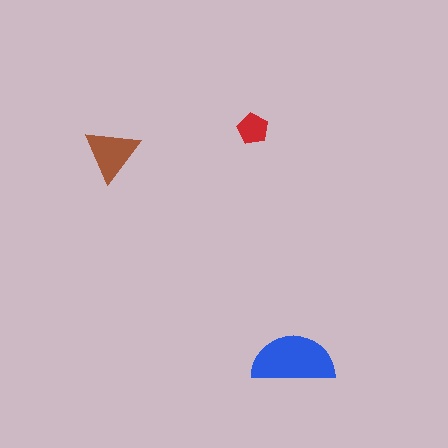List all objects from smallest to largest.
The red pentagon, the brown triangle, the blue semicircle.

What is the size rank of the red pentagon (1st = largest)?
3rd.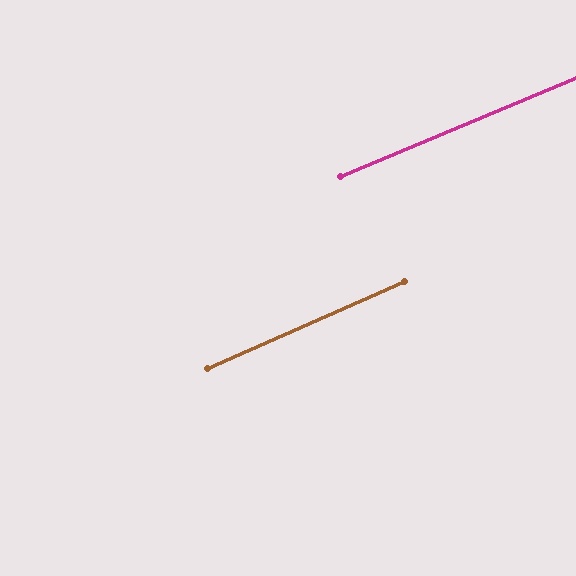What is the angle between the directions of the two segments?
Approximately 1 degree.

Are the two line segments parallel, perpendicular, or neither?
Parallel — their directions differ by only 0.9°.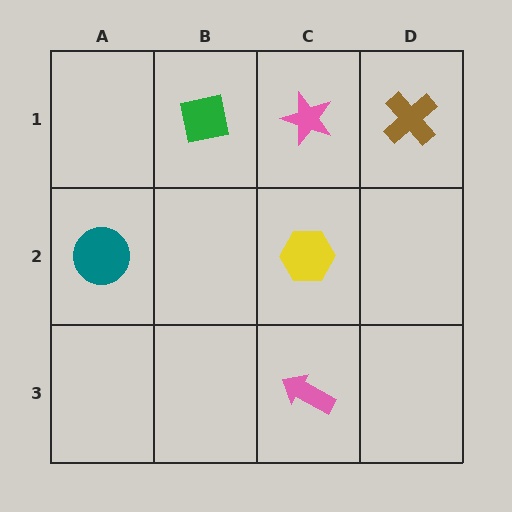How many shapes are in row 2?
2 shapes.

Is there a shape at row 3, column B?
No, that cell is empty.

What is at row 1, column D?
A brown cross.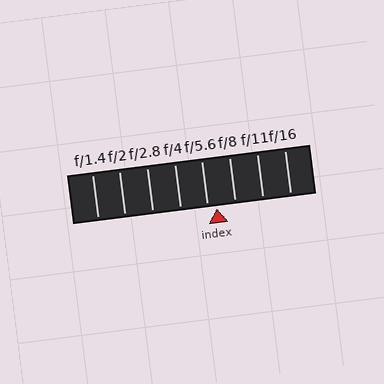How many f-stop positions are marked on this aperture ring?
There are 8 f-stop positions marked.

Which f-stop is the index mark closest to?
The index mark is closest to f/5.6.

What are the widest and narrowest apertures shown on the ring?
The widest aperture shown is f/1.4 and the narrowest is f/16.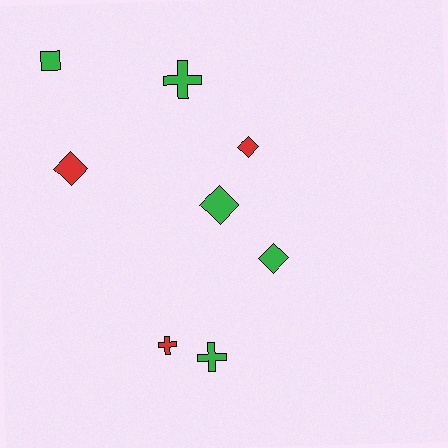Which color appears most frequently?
Green, with 5 objects.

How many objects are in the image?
There are 8 objects.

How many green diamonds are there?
There are 2 green diamonds.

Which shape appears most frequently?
Diamond, with 4 objects.